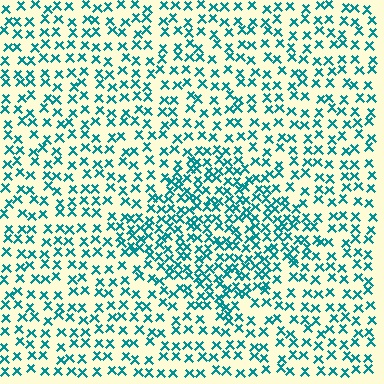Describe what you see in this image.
The image contains small teal elements arranged at two different densities. A diamond-shaped region is visible where the elements are more densely packed than the surrounding area.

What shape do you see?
I see a diamond.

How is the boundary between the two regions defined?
The boundary is defined by a change in element density (approximately 1.8x ratio). All elements are the same color, size, and shape.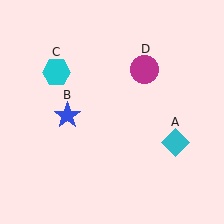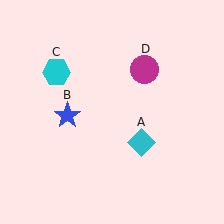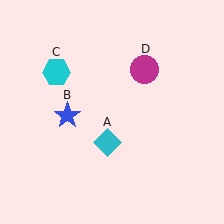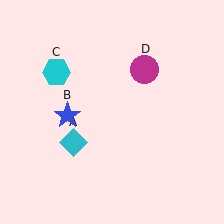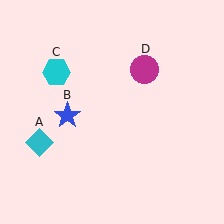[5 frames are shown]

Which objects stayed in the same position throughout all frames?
Blue star (object B) and cyan hexagon (object C) and magenta circle (object D) remained stationary.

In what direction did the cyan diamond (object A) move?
The cyan diamond (object A) moved left.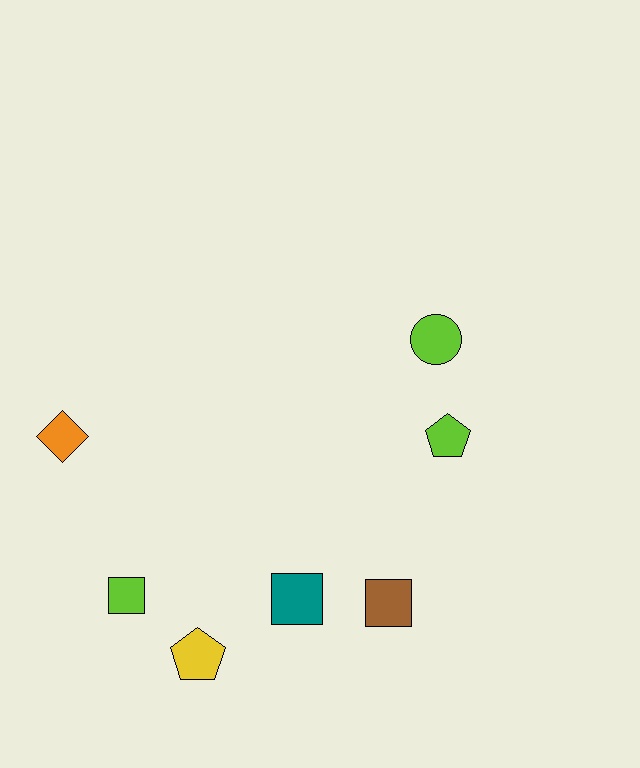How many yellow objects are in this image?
There is 1 yellow object.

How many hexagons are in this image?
There are no hexagons.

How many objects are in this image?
There are 7 objects.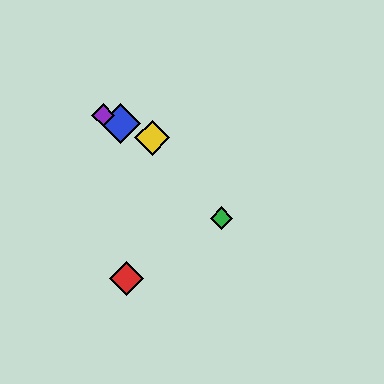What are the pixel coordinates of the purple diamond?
The purple diamond is at (103, 115).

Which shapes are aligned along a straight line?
The blue diamond, the yellow diamond, the purple diamond are aligned along a straight line.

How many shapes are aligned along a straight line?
3 shapes (the blue diamond, the yellow diamond, the purple diamond) are aligned along a straight line.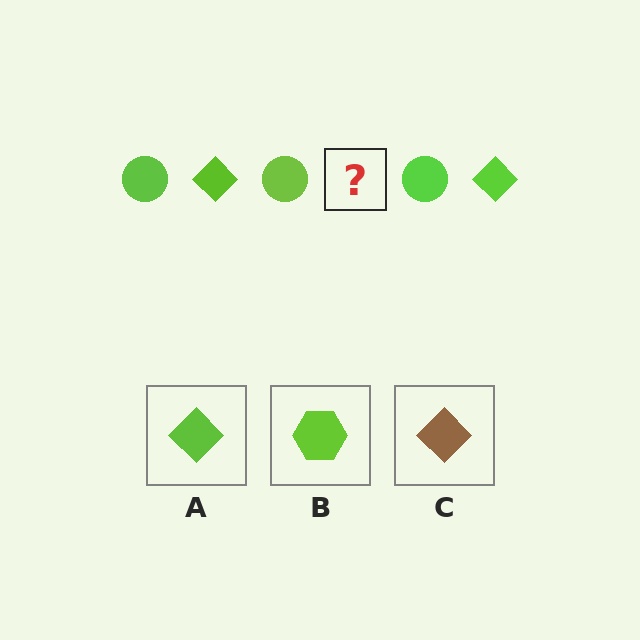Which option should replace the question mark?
Option A.